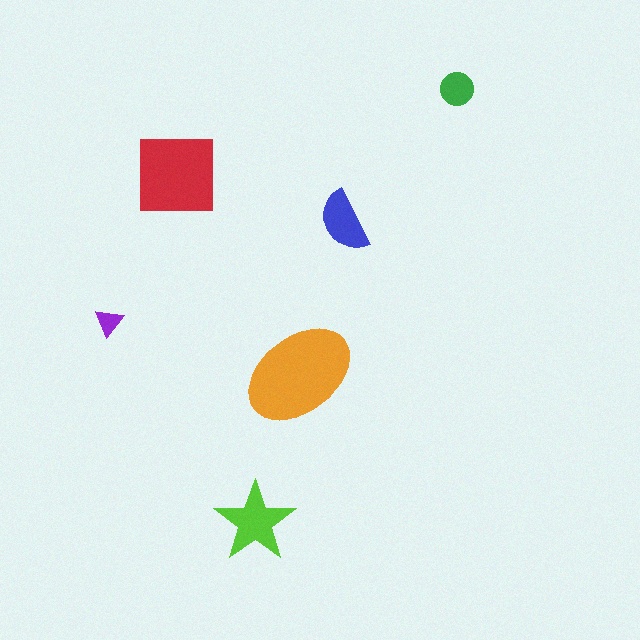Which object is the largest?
The orange ellipse.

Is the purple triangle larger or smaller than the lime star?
Smaller.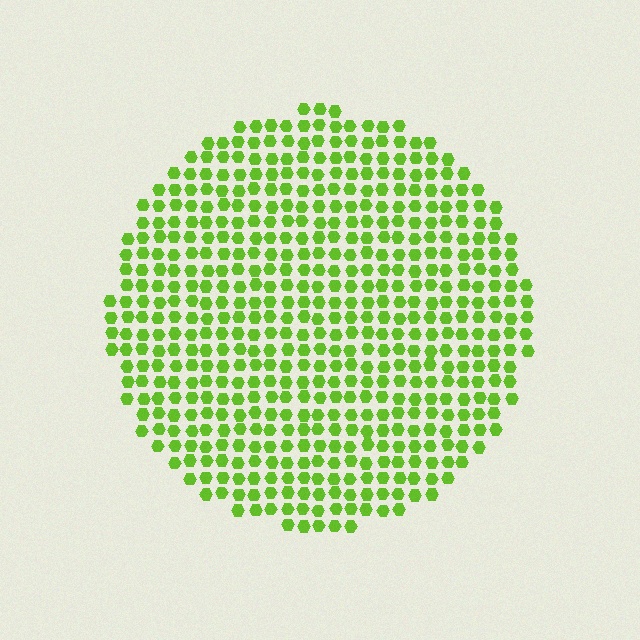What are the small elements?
The small elements are hexagons.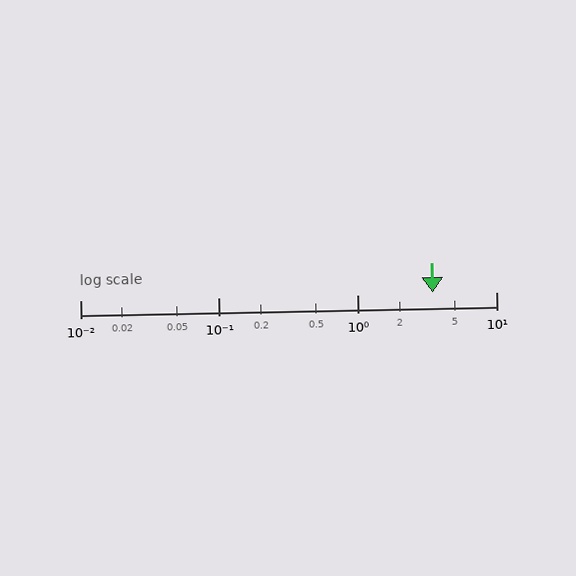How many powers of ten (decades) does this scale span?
The scale spans 3 decades, from 0.01 to 10.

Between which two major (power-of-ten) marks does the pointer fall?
The pointer is between 1 and 10.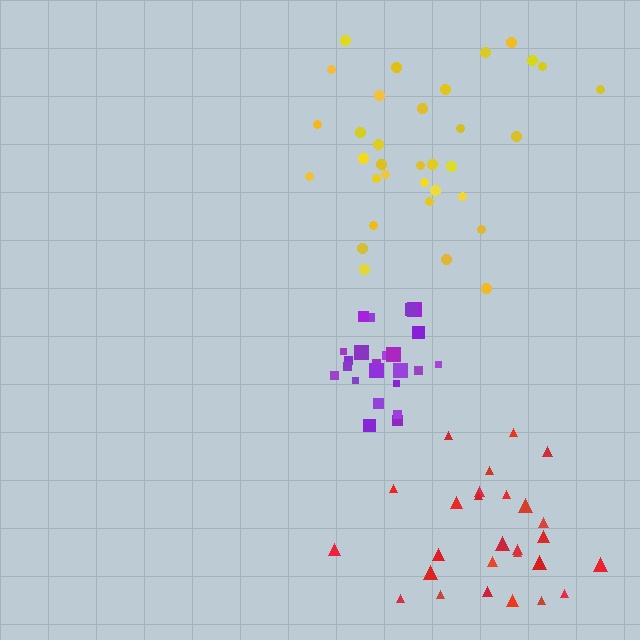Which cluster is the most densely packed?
Purple.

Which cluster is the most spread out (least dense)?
Red.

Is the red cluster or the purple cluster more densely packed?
Purple.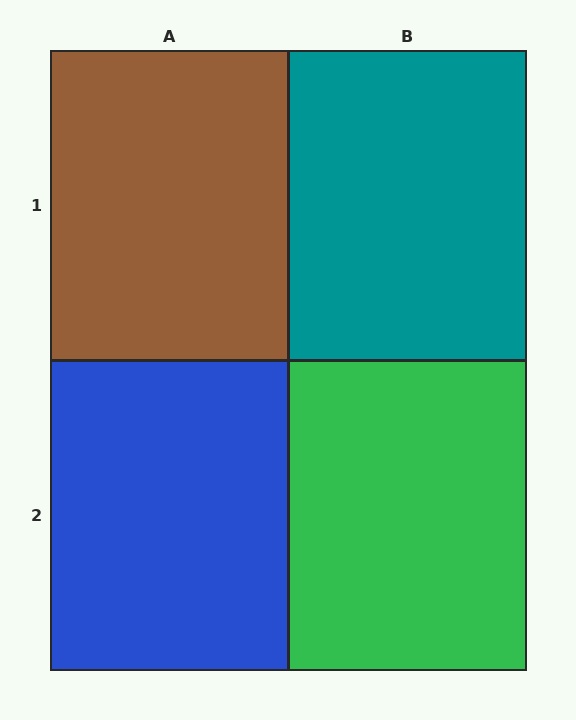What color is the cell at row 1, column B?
Teal.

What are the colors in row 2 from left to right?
Blue, green.